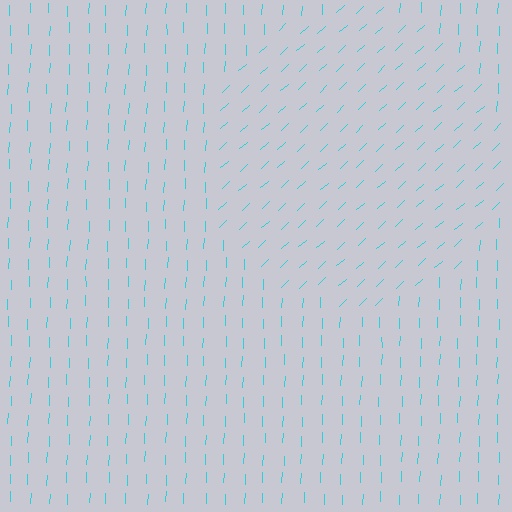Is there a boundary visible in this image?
Yes, there is a texture boundary formed by a change in line orientation.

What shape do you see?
I see a circle.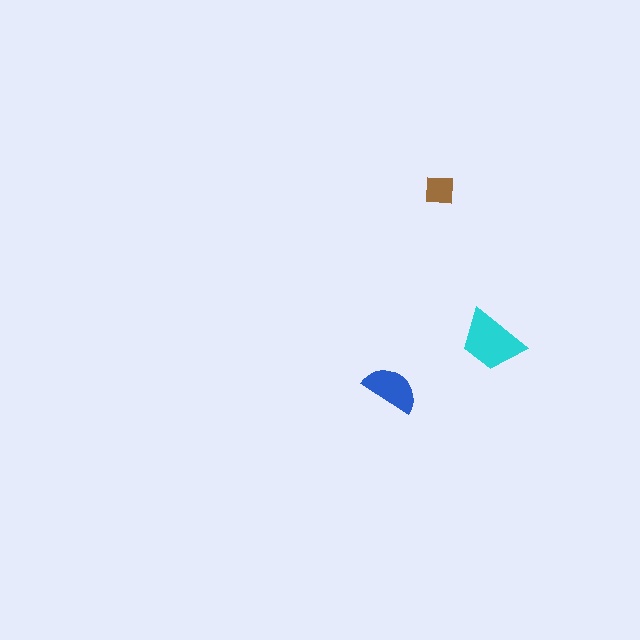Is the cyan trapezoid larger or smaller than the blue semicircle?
Larger.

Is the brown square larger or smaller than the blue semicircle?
Smaller.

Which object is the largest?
The cyan trapezoid.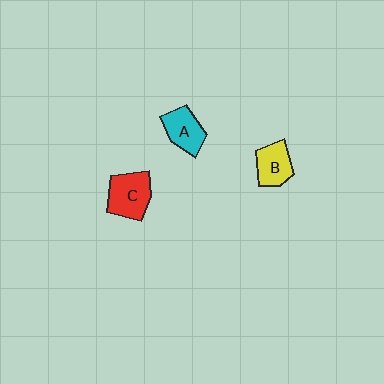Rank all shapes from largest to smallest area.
From largest to smallest: C (red), A (cyan), B (yellow).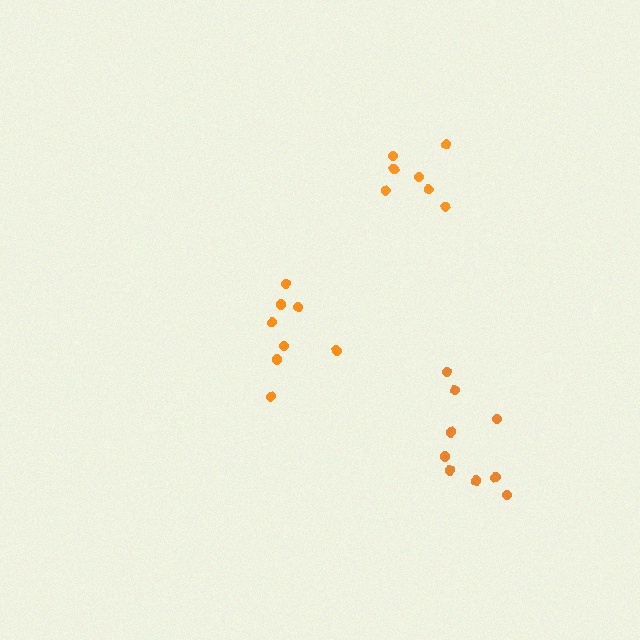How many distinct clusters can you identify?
There are 3 distinct clusters.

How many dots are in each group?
Group 1: 7 dots, Group 2: 8 dots, Group 3: 9 dots (24 total).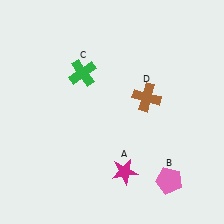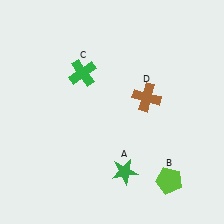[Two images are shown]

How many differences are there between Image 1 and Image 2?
There are 2 differences between the two images.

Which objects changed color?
A changed from magenta to green. B changed from pink to lime.